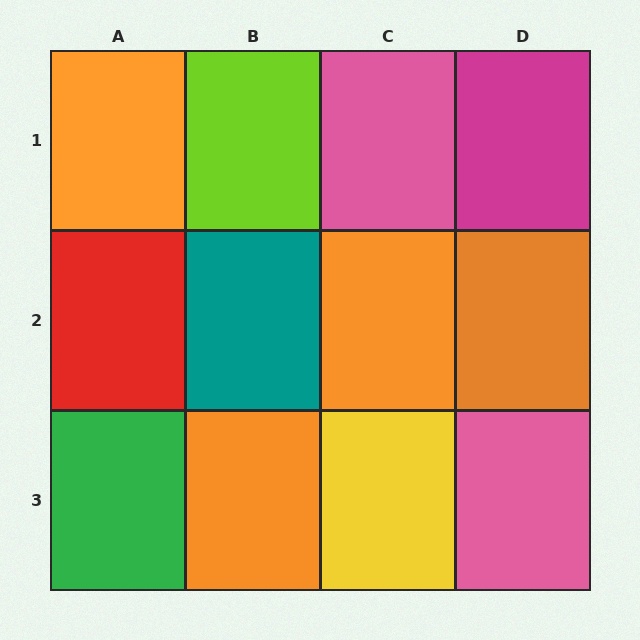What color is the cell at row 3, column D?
Pink.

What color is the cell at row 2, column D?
Orange.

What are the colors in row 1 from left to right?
Orange, lime, pink, magenta.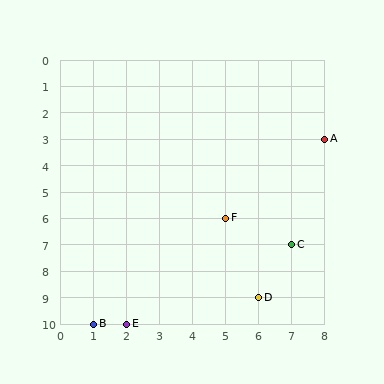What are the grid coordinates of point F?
Point F is at grid coordinates (5, 6).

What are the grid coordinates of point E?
Point E is at grid coordinates (2, 10).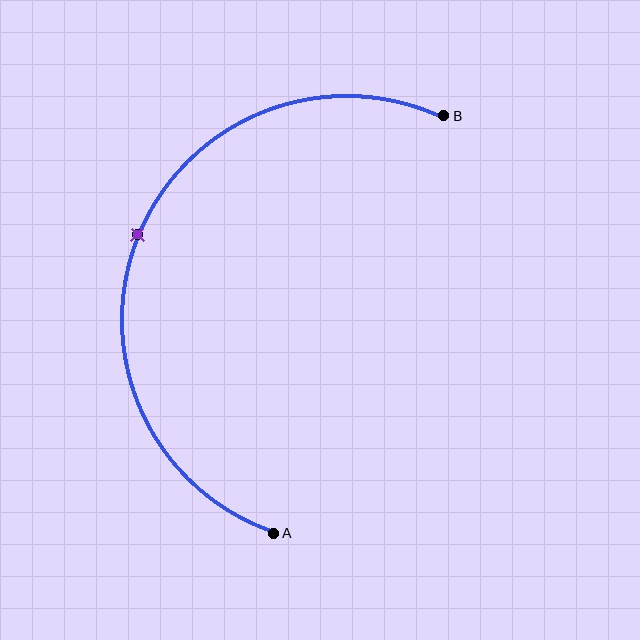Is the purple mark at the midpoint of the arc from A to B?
Yes. The purple mark lies on the arc at equal arc-length from both A and B — it is the arc midpoint.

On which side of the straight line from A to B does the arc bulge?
The arc bulges to the left of the straight line connecting A and B.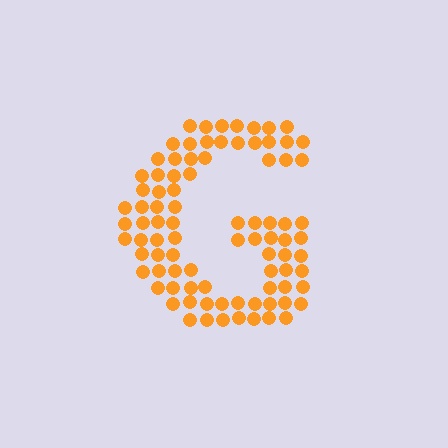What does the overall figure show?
The overall figure shows the letter G.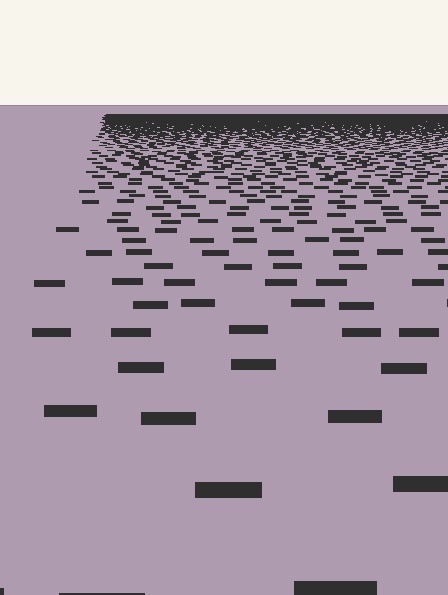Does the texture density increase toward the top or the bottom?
Density increases toward the top.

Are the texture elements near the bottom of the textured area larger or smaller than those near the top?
Larger. Near the bottom, elements are closer to the viewer and appear at a bigger on-screen size.